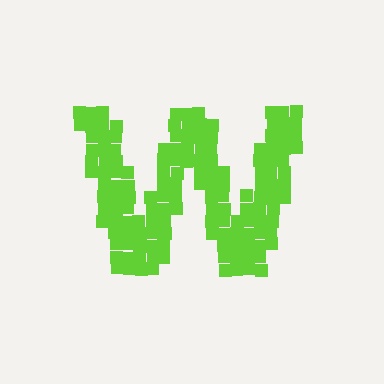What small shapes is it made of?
It is made of small squares.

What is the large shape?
The large shape is the letter W.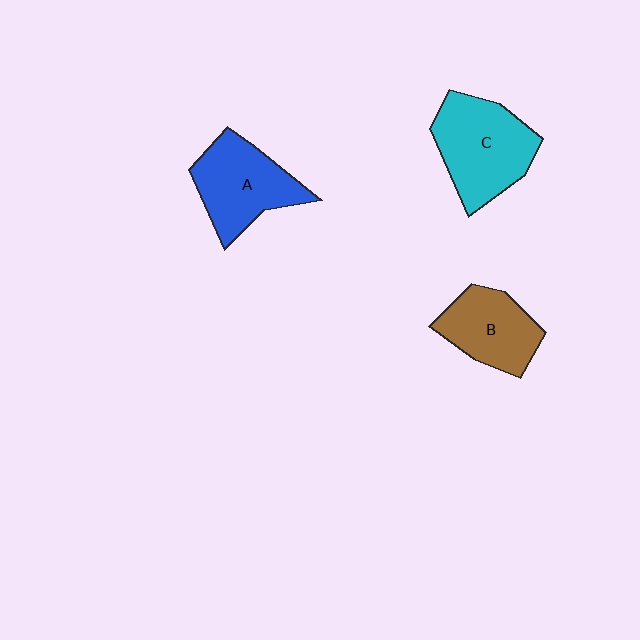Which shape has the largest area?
Shape C (cyan).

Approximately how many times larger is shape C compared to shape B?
Approximately 1.3 times.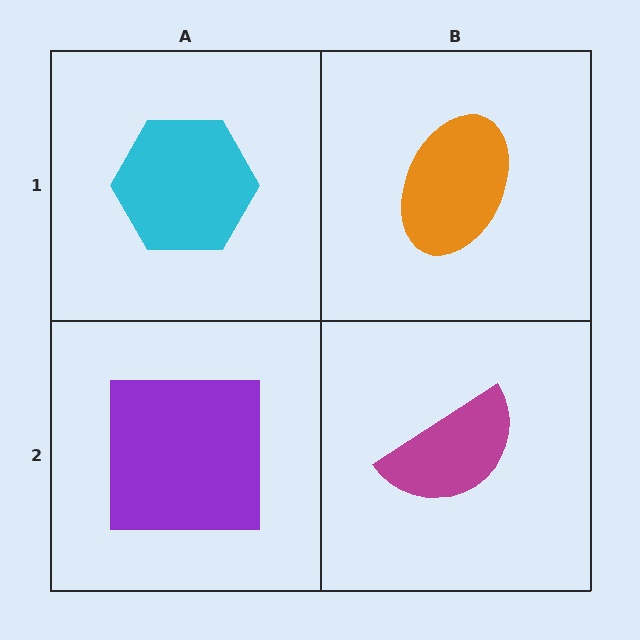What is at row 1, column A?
A cyan hexagon.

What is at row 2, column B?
A magenta semicircle.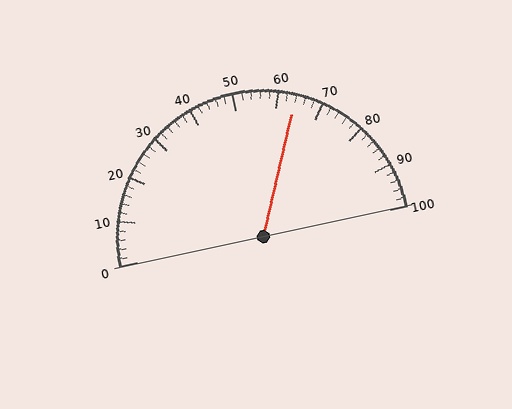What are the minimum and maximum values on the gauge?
The gauge ranges from 0 to 100.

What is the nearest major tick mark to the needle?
The nearest major tick mark is 60.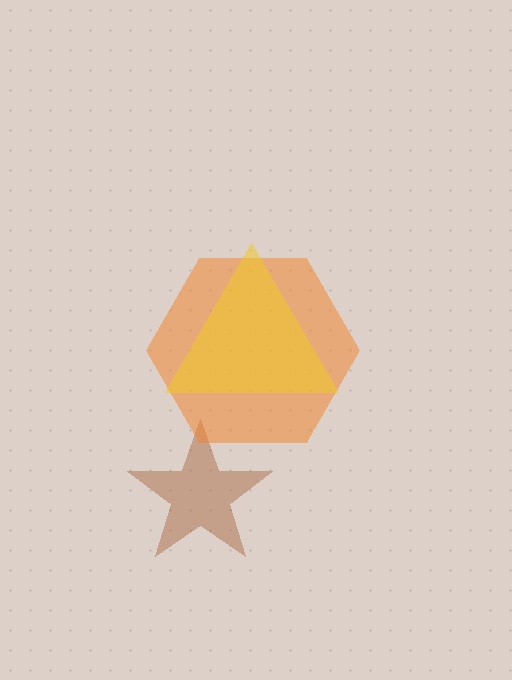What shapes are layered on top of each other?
The layered shapes are: a brown star, an orange hexagon, a yellow triangle.